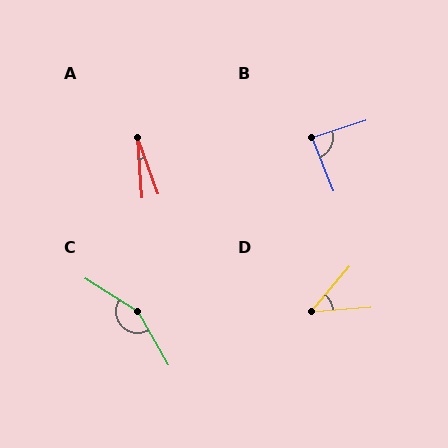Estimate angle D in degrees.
Approximately 45 degrees.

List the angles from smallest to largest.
A (16°), D (45°), B (86°), C (152°).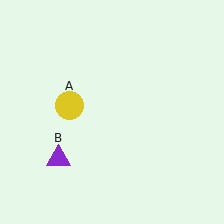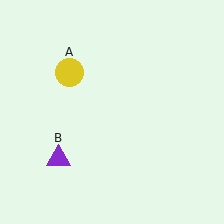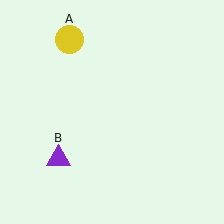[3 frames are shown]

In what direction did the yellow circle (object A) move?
The yellow circle (object A) moved up.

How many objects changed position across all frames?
1 object changed position: yellow circle (object A).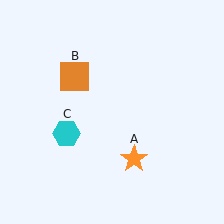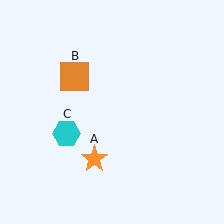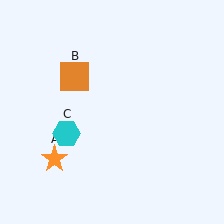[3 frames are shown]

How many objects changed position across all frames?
1 object changed position: orange star (object A).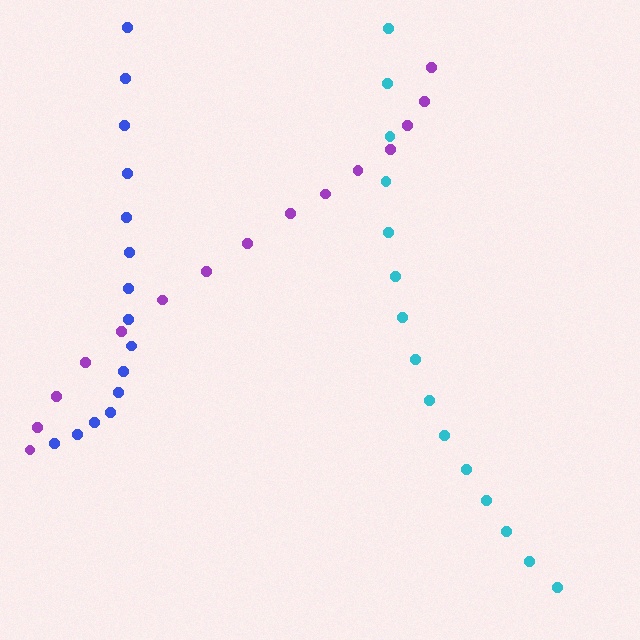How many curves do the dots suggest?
There are 3 distinct paths.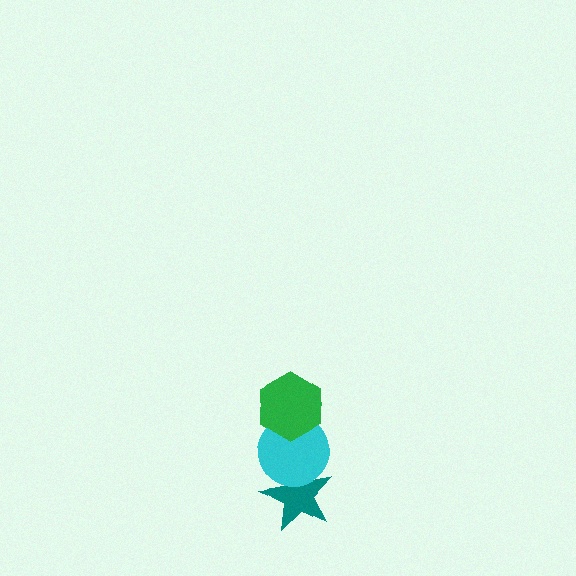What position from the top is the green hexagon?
The green hexagon is 1st from the top.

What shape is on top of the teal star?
The cyan circle is on top of the teal star.